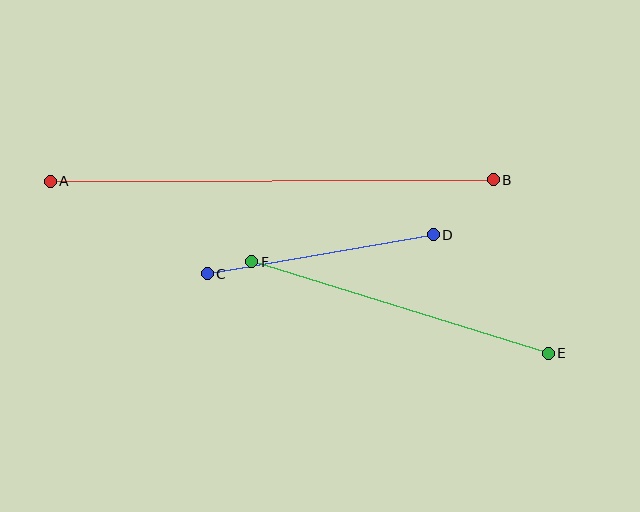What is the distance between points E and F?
The distance is approximately 310 pixels.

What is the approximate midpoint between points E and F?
The midpoint is at approximately (400, 308) pixels.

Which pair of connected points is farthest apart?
Points A and B are farthest apart.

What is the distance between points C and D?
The distance is approximately 229 pixels.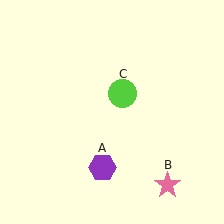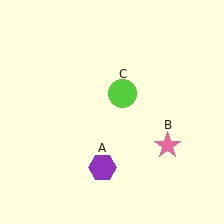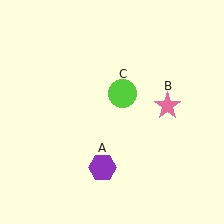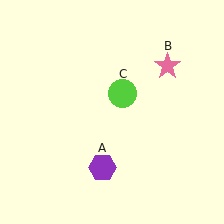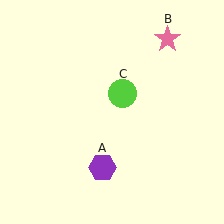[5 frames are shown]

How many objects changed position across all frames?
1 object changed position: pink star (object B).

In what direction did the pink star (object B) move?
The pink star (object B) moved up.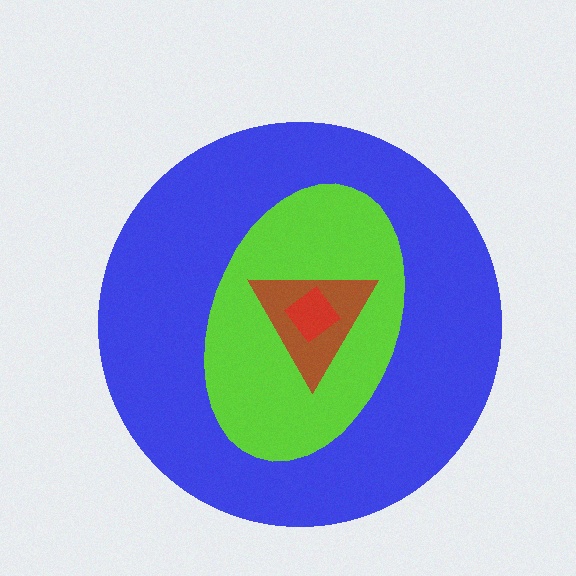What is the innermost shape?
The red diamond.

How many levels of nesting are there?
4.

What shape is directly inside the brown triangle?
The red diamond.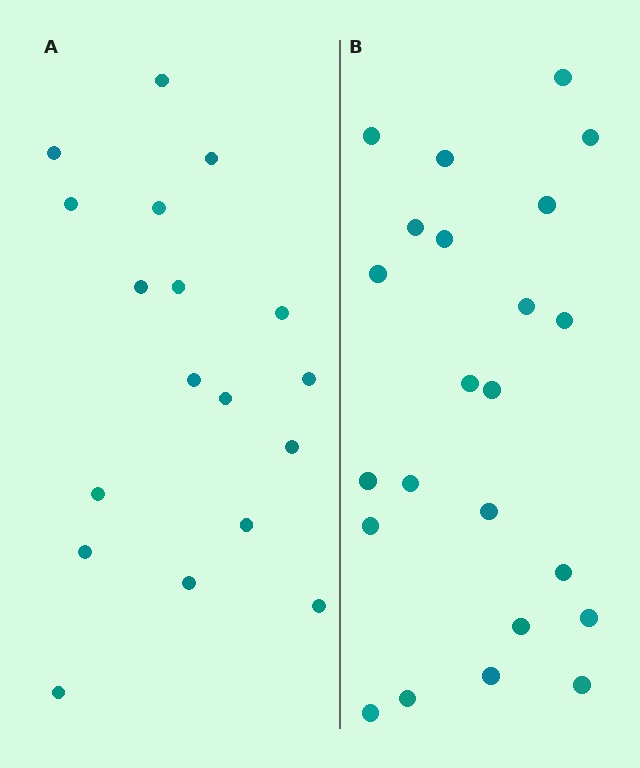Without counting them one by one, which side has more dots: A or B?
Region B (the right region) has more dots.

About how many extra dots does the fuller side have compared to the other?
Region B has about 5 more dots than region A.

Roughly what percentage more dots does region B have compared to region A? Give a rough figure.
About 30% more.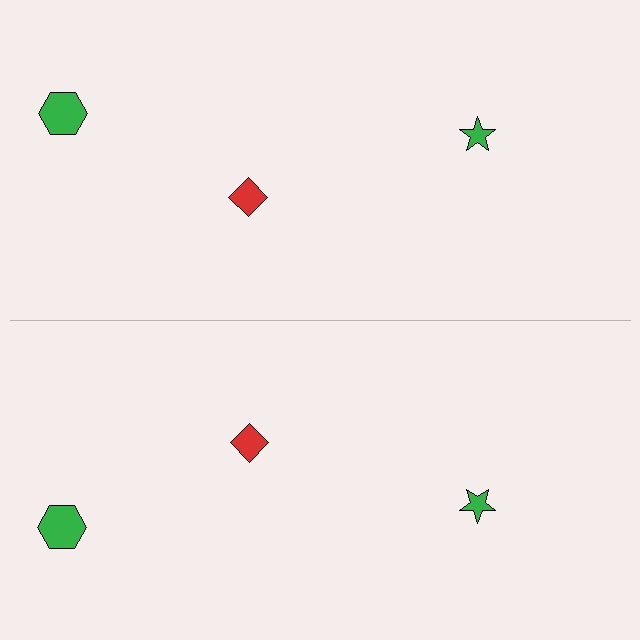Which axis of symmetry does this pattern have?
The pattern has a horizontal axis of symmetry running through the center of the image.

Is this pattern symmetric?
Yes, this pattern has bilateral (reflection) symmetry.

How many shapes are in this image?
There are 6 shapes in this image.